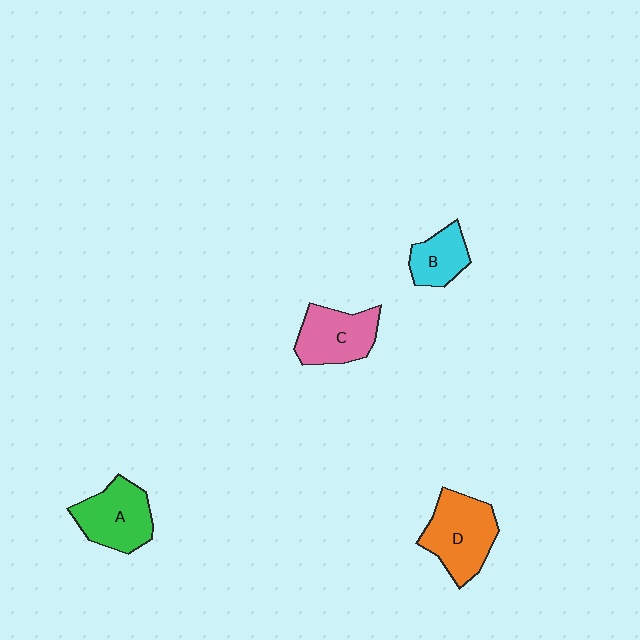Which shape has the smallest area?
Shape B (cyan).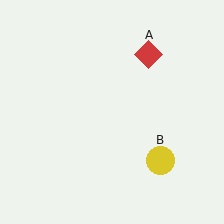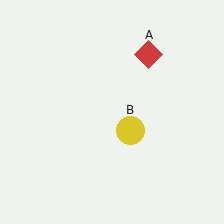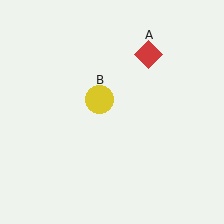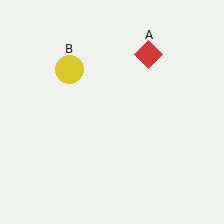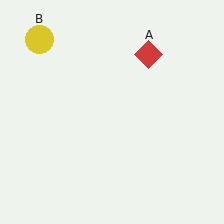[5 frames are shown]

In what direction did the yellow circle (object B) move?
The yellow circle (object B) moved up and to the left.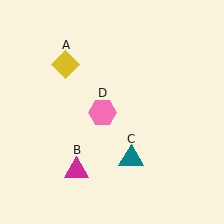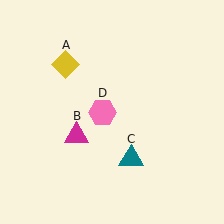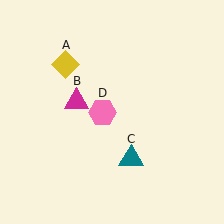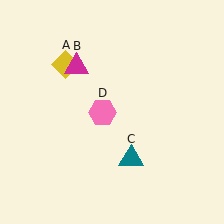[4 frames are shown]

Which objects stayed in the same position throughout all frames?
Yellow diamond (object A) and teal triangle (object C) and pink hexagon (object D) remained stationary.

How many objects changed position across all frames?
1 object changed position: magenta triangle (object B).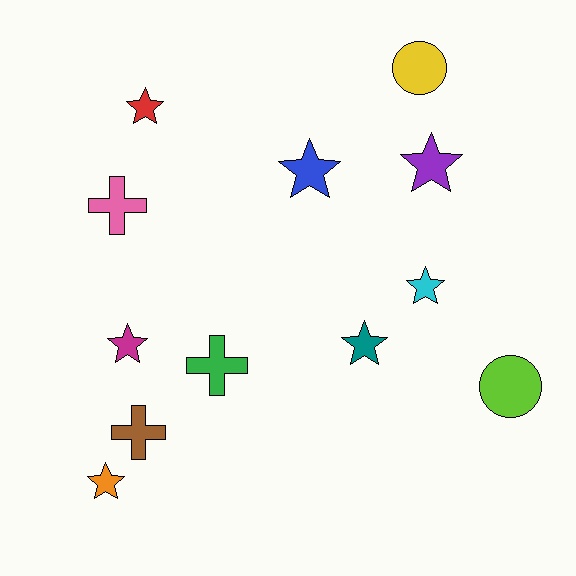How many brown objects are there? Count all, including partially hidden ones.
There is 1 brown object.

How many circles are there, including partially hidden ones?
There are 2 circles.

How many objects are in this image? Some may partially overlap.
There are 12 objects.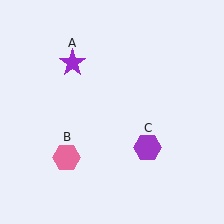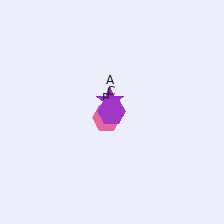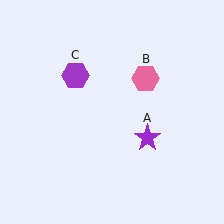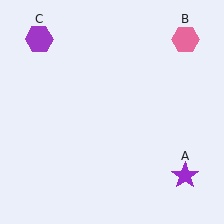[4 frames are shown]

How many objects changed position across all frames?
3 objects changed position: purple star (object A), pink hexagon (object B), purple hexagon (object C).